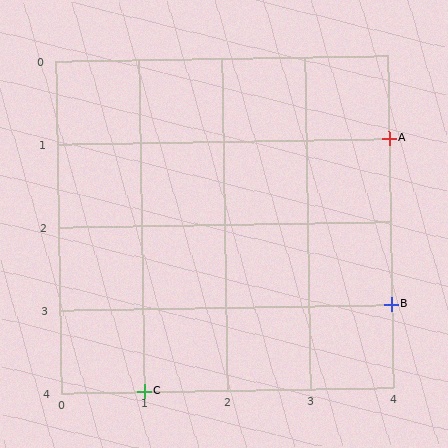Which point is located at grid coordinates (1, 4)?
Point C is at (1, 4).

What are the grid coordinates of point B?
Point B is at grid coordinates (4, 3).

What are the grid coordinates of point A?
Point A is at grid coordinates (4, 1).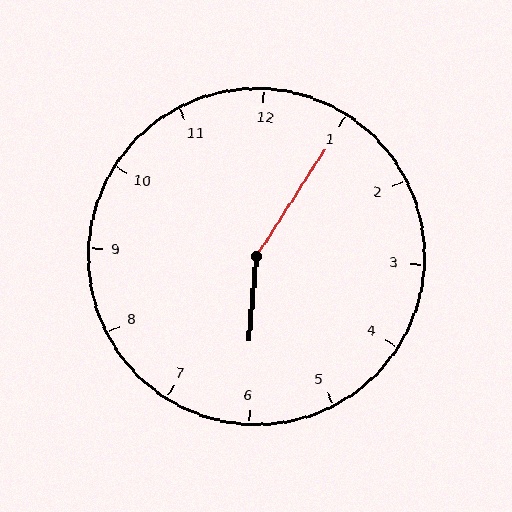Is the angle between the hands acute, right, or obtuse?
It is obtuse.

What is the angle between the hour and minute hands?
Approximately 152 degrees.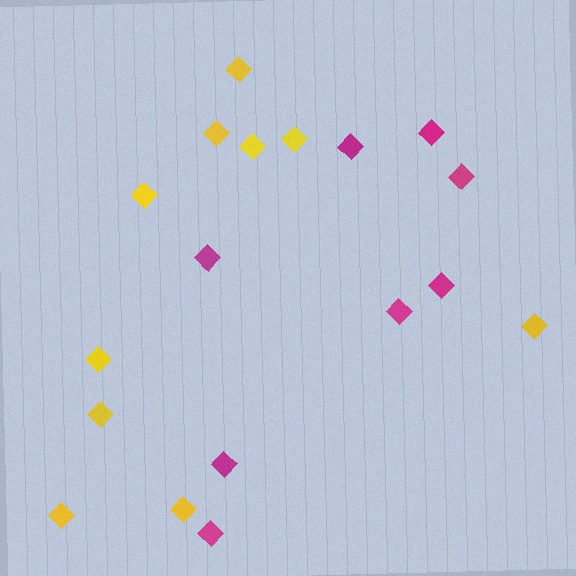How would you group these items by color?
There are 2 groups: one group of magenta diamonds (8) and one group of yellow diamonds (10).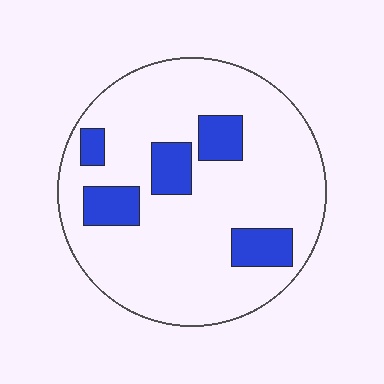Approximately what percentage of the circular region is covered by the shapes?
Approximately 15%.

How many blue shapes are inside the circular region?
5.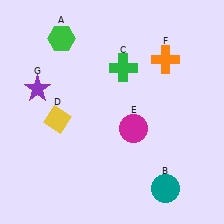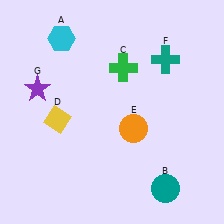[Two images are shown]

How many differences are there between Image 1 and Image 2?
There are 3 differences between the two images.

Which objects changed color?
A changed from green to cyan. E changed from magenta to orange. F changed from orange to teal.